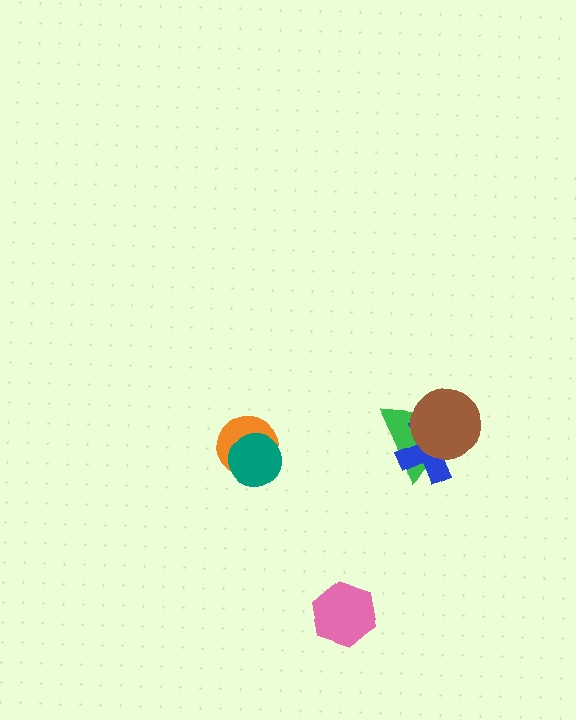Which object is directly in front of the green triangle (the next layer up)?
The blue cross is directly in front of the green triangle.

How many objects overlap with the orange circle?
1 object overlaps with the orange circle.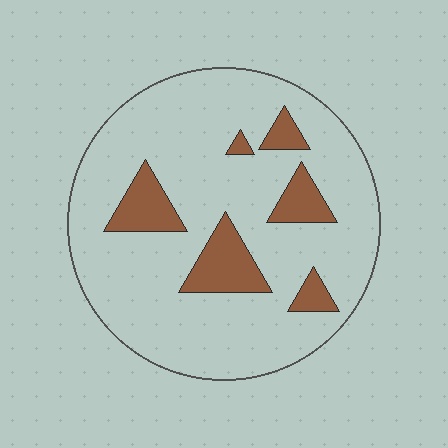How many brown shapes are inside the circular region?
6.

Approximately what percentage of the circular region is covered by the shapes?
Approximately 15%.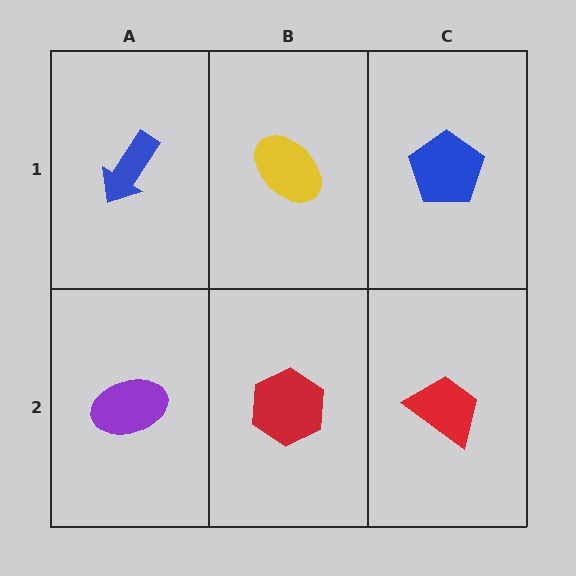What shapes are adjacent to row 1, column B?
A red hexagon (row 2, column B), a blue arrow (row 1, column A), a blue pentagon (row 1, column C).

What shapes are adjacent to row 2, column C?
A blue pentagon (row 1, column C), a red hexagon (row 2, column B).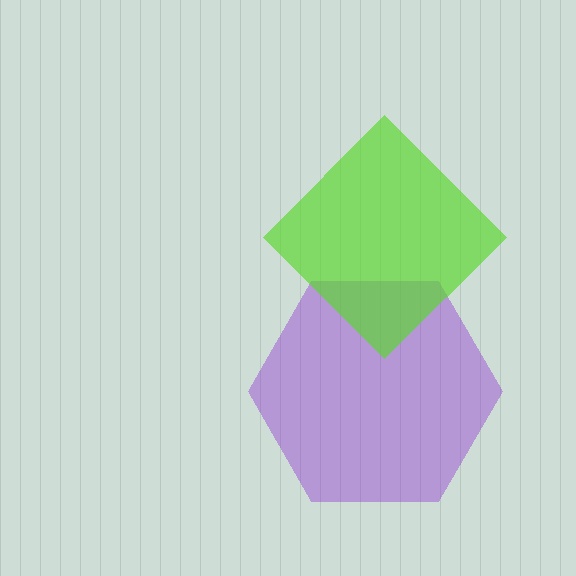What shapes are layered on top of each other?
The layered shapes are: a purple hexagon, a lime diamond.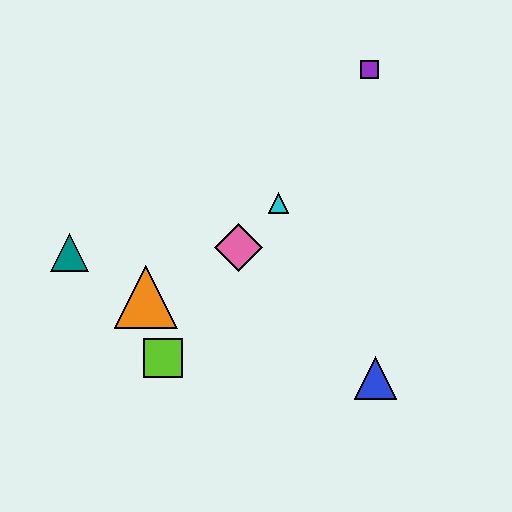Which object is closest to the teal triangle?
The orange triangle is closest to the teal triangle.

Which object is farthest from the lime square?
The purple square is farthest from the lime square.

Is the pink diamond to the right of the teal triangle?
Yes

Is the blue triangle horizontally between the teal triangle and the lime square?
No